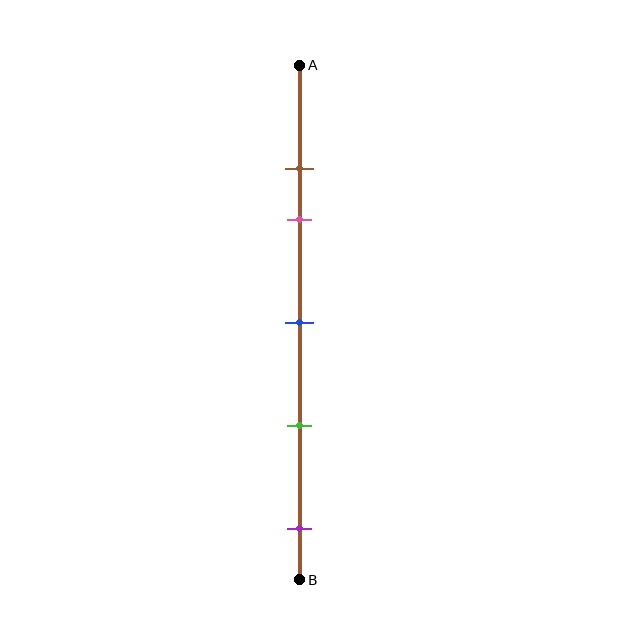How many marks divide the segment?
There are 5 marks dividing the segment.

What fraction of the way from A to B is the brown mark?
The brown mark is approximately 20% (0.2) of the way from A to B.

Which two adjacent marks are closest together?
The brown and pink marks are the closest adjacent pair.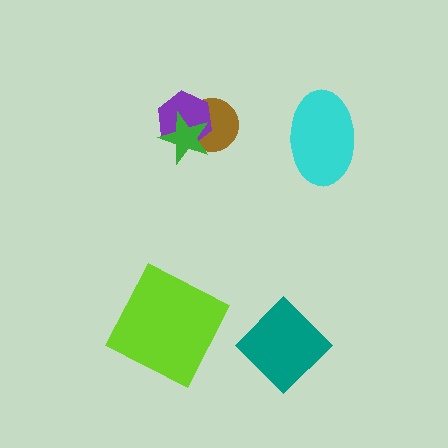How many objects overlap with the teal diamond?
0 objects overlap with the teal diamond.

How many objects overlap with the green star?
2 objects overlap with the green star.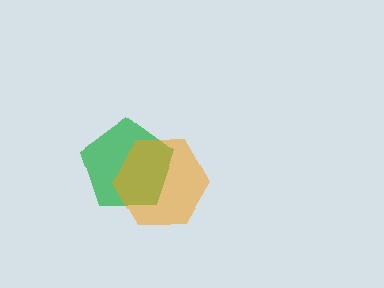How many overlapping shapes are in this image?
There are 2 overlapping shapes in the image.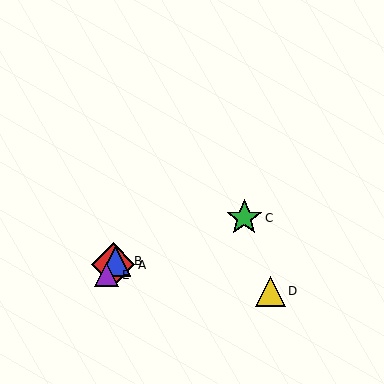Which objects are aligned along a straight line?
Objects A, B, E are aligned along a straight line.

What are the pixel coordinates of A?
Object A is at (113, 265).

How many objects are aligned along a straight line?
3 objects (A, B, E) are aligned along a straight line.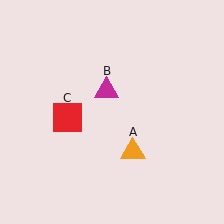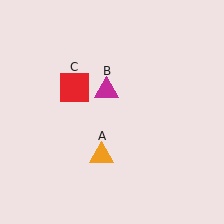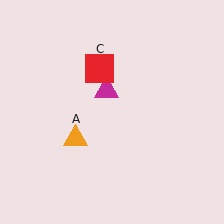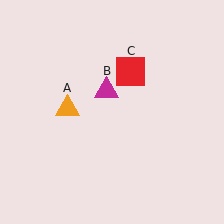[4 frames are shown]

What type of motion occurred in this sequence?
The orange triangle (object A), red square (object C) rotated clockwise around the center of the scene.